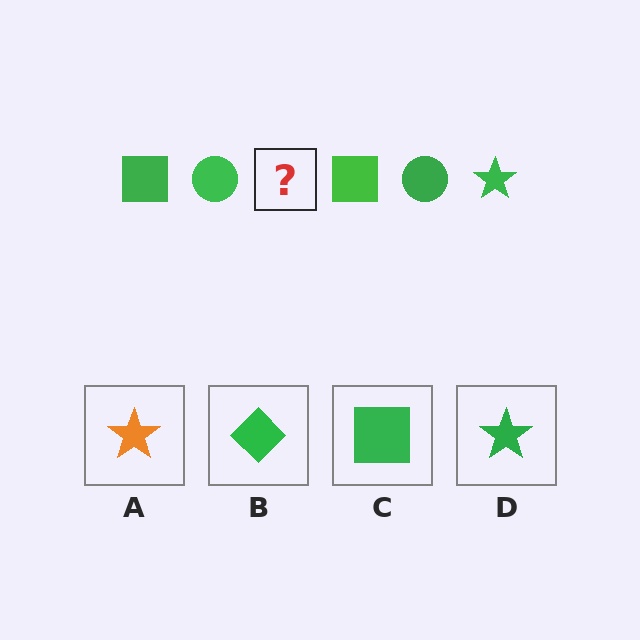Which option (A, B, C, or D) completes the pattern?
D.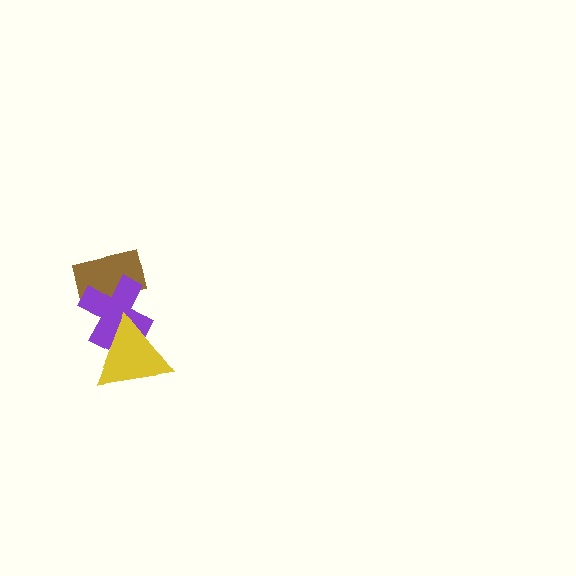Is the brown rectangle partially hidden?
Yes, it is partially covered by another shape.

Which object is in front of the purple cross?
The yellow triangle is in front of the purple cross.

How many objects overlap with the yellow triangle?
1 object overlaps with the yellow triangle.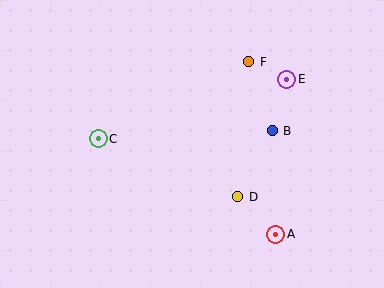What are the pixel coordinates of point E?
Point E is at (287, 79).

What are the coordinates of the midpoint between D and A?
The midpoint between D and A is at (257, 216).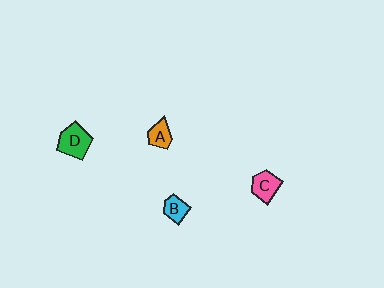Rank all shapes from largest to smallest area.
From largest to smallest: D (green), C (pink), A (orange), B (cyan).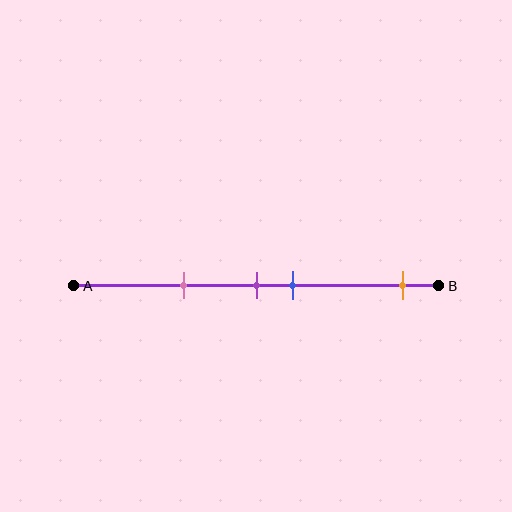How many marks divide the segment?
There are 4 marks dividing the segment.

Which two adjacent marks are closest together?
The purple and blue marks are the closest adjacent pair.